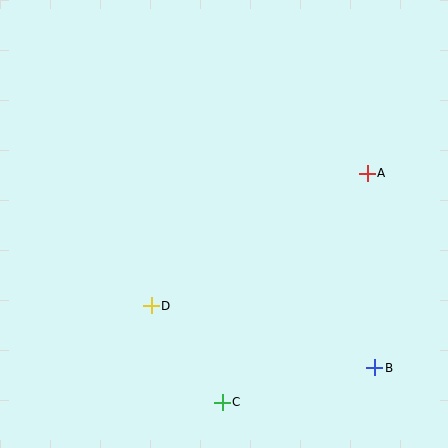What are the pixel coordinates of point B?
Point B is at (375, 368).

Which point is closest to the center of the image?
Point D at (151, 306) is closest to the center.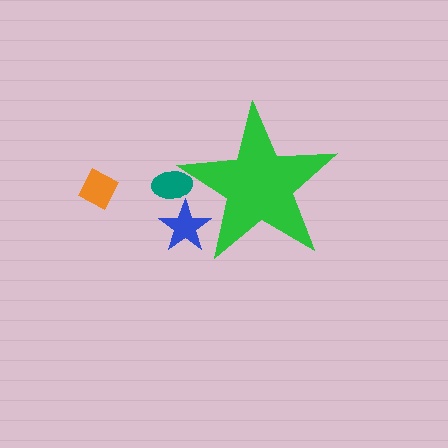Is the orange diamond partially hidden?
No, the orange diamond is fully visible.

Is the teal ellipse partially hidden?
Yes, the teal ellipse is partially hidden behind the green star.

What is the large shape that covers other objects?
A green star.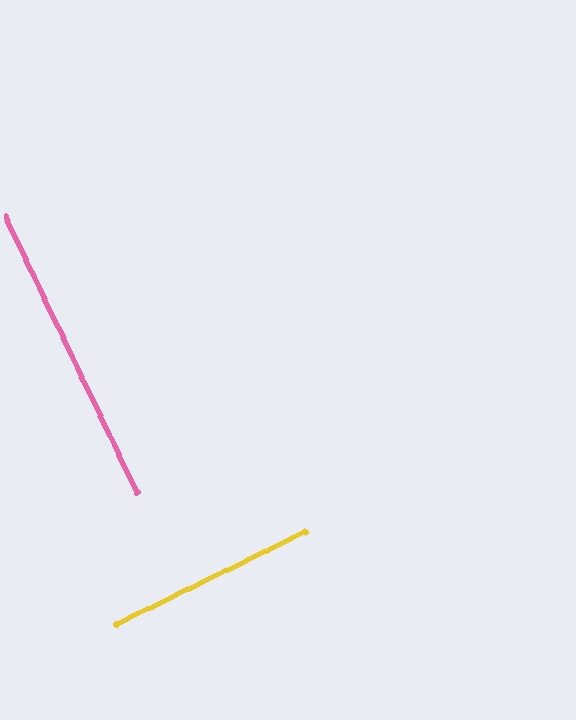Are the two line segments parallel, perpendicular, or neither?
Perpendicular — they meet at approximately 89°.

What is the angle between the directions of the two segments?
Approximately 89 degrees.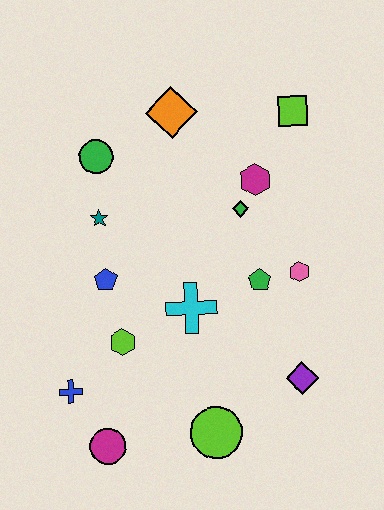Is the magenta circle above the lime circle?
No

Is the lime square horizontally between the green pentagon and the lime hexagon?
No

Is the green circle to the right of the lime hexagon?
No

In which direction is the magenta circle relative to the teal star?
The magenta circle is below the teal star.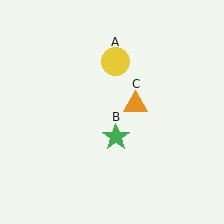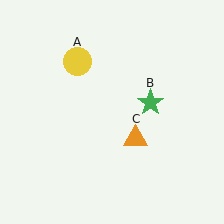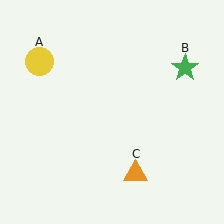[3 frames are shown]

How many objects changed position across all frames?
3 objects changed position: yellow circle (object A), green star (object B), orange triangle (object C).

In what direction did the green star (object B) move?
The green star (object B) moved up and to the right.